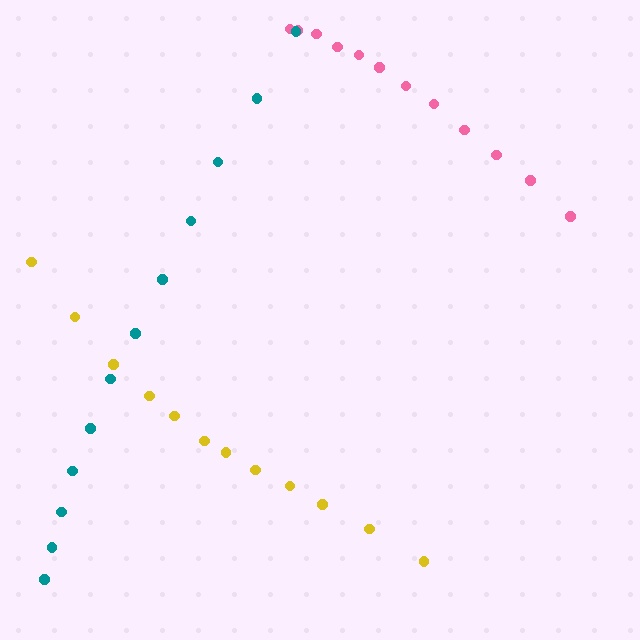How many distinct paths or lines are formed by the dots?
There are 3 distinct paths.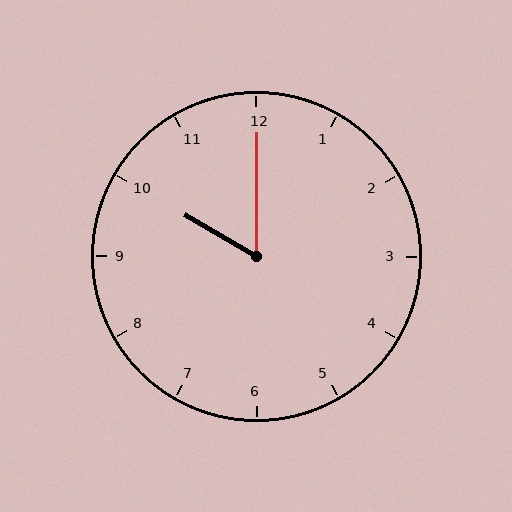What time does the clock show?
10:00.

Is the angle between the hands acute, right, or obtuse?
It is acute.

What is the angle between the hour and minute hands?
Approximately 60 degrees.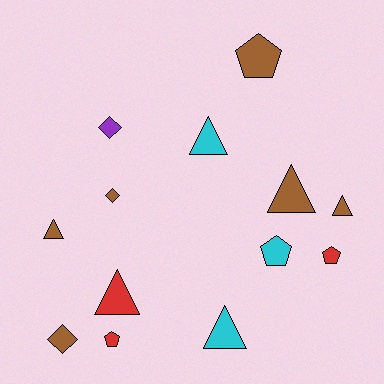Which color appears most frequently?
Brown, with 6 objects.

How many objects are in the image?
There are 13 objects.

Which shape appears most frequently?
Triangle, with 6 objects.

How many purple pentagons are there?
There are no purple pentagons.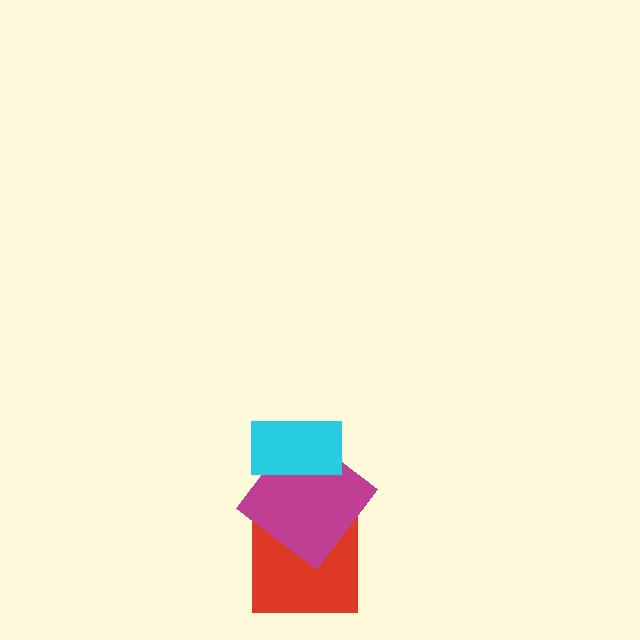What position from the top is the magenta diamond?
The magenta diamond is 2nd from the top.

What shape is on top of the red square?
The magenta diamond is on top of the red square.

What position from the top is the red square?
The red square is 3rd from the top.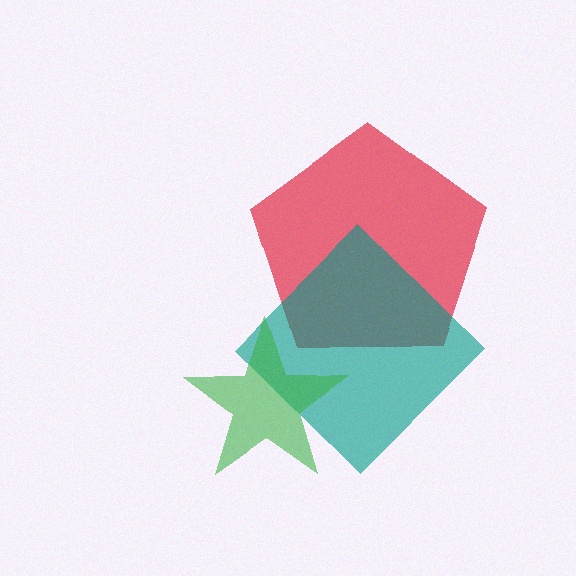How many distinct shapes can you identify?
There are 3 distinct shapes: a red pentagon, a teal diamond, a green star.